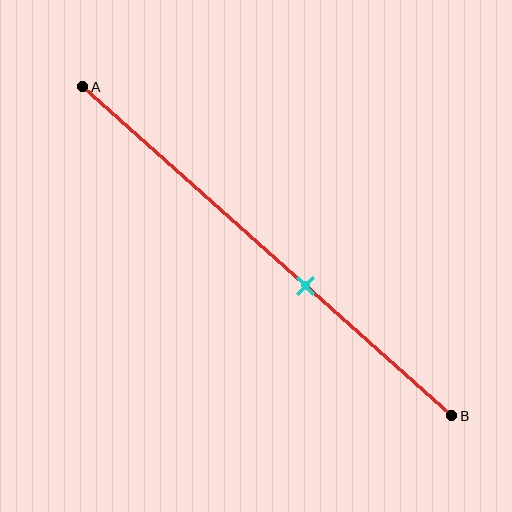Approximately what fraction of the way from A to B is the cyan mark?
The cyan mark is approximately 60% of the way from A to B.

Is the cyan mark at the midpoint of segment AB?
No, the mark is at about 60% from A, not at the 50% midpoint.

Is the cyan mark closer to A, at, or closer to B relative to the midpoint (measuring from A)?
The cyan mark is closer to point B than the midpoint of segment AB.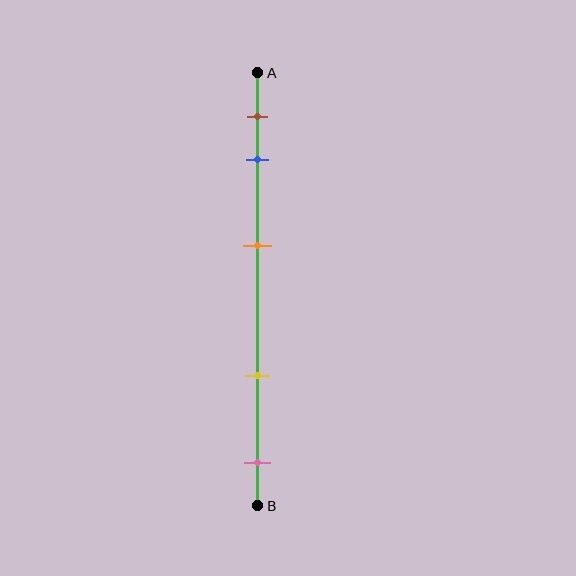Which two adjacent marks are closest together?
The brown and blue marks are the closest adjacent pair.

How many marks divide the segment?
There are 5 marks dividing the segment.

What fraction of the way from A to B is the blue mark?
The blue mark is approximately 20% (0.2) of the way from A to B.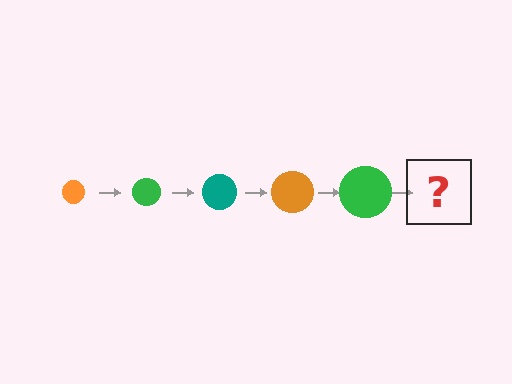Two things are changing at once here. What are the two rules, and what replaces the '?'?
The two rules are that the circle grows larger each step and the color cycles through orange, green, and teal. The '?' should be a teal circle, larger than the previous one.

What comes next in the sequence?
The next element should be a teal circle, larger than the previous one.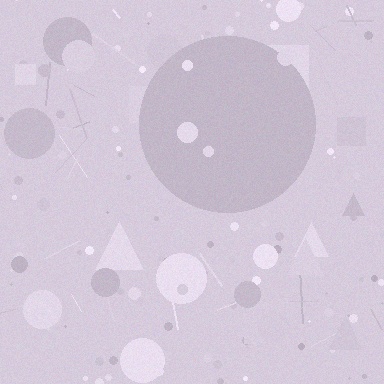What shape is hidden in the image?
A circle is hidden in the image.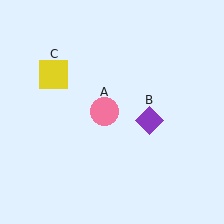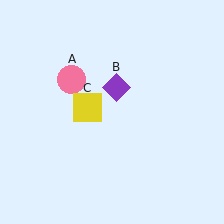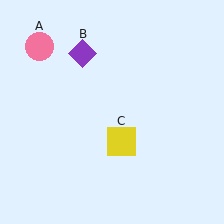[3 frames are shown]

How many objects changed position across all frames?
3 objects changed position: pink circle (object A), purple diamond (object B), yellow square (object C).